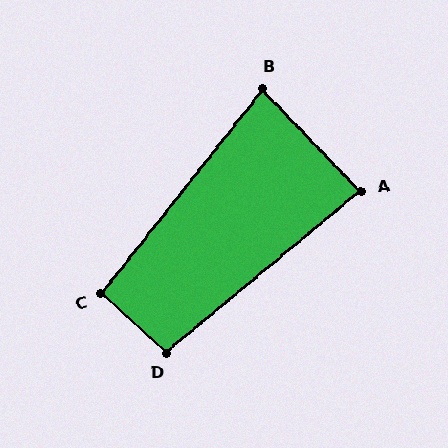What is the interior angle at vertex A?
Approximately 86 degrees (approximately right).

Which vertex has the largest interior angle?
D, at approximately 98 degrees.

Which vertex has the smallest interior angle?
B, at approximately 82 degrees.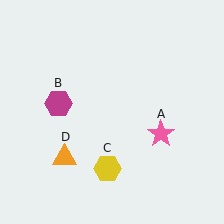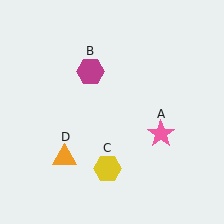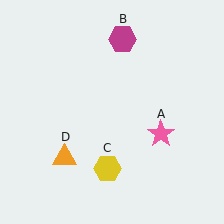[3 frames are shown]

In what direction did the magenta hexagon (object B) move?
The magenta hexagon (object B) moved up and to the right.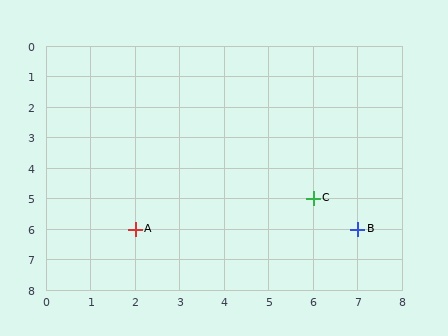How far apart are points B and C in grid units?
Points B and C are 1 column and 1 row apart (about 1.4 grid units diagonally).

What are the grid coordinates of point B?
Point B is at grid coordinates (7, 6).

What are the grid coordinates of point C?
Point C is at grid coordinates (6, 5).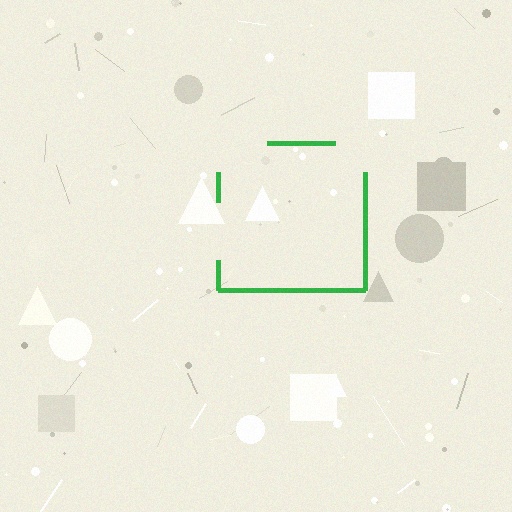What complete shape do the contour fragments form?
The contour fragments form a square.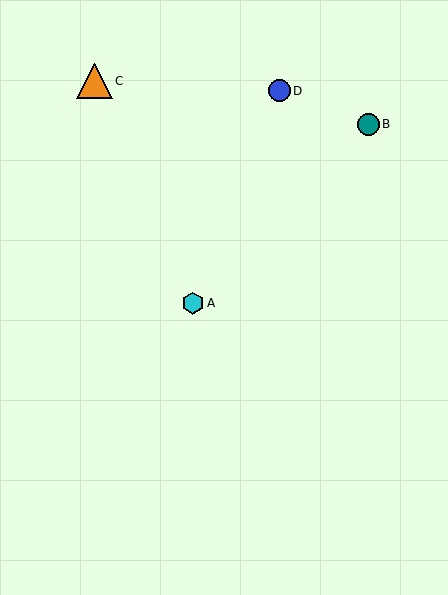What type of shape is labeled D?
Shape D is a blue circle.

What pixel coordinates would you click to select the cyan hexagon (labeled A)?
Click at (193, 303) to select the cyan hexagon A.